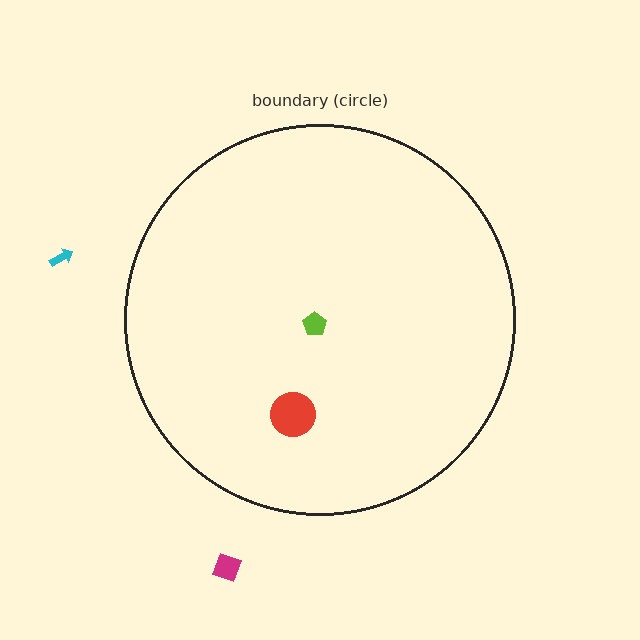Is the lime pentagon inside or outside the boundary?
Inside.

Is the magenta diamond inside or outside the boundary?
Outside.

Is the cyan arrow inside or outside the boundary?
Outside.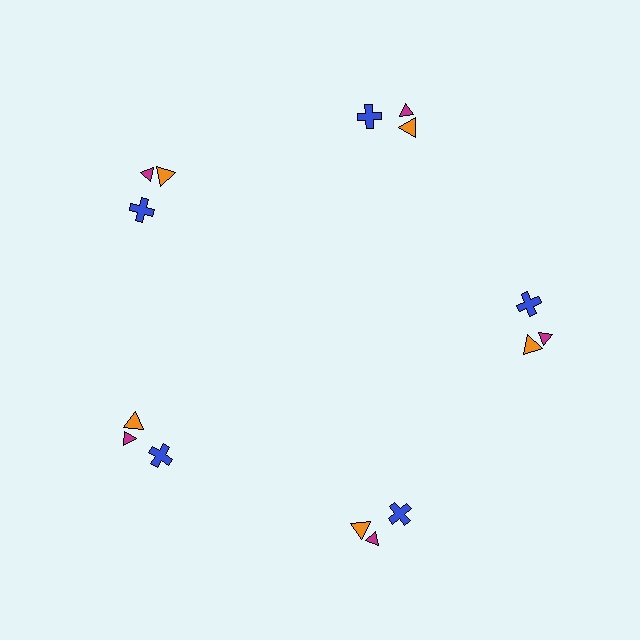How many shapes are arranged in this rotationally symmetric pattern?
There are 15 shapes, arranged in 5 groups of 3.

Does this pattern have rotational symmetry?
Yes, this pattern has 5-fold rotational symmetry. It looks the same after rotating 72 degrees around the center.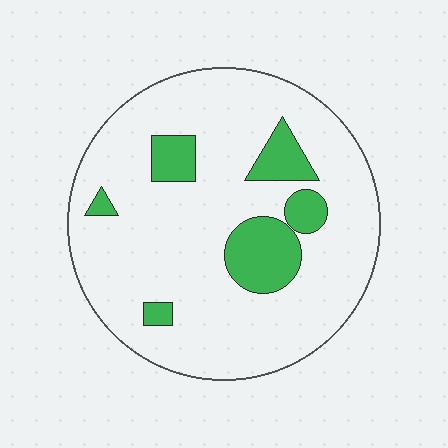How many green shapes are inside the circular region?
6.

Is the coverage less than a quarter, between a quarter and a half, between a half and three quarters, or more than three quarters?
Less than a quarter.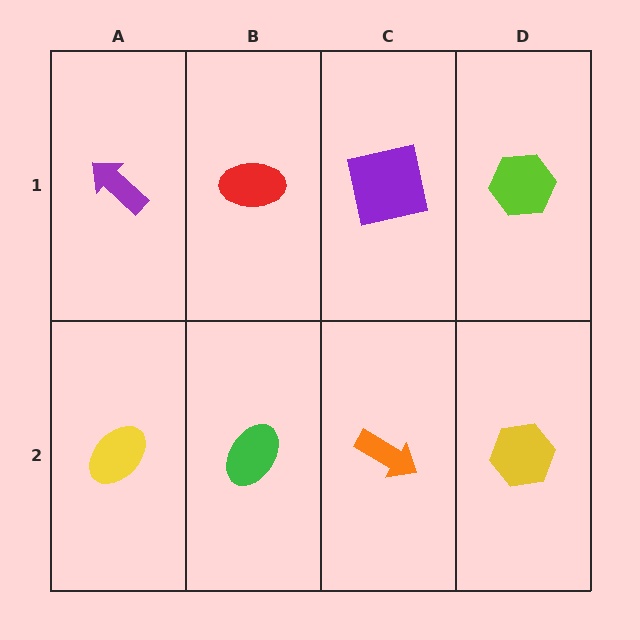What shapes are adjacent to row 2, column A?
A purple arrow (row 1, column A), a green ellipse (row 2, column B).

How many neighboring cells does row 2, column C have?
3.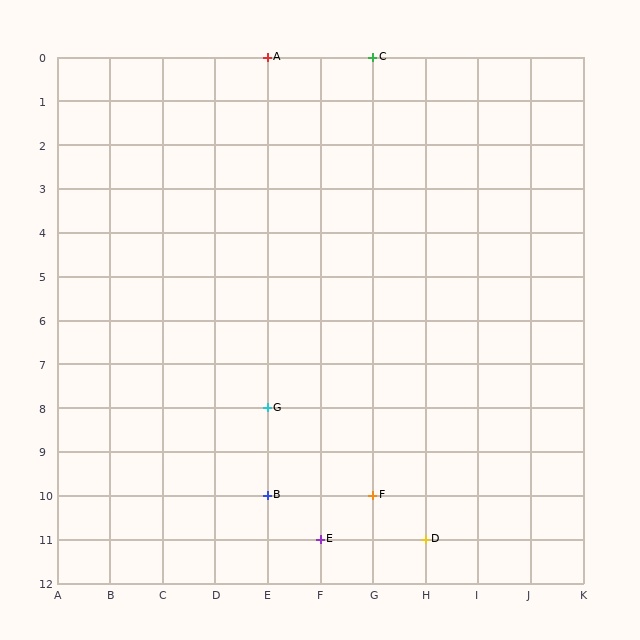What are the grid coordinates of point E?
Point E is at grid coordinates (F, 11).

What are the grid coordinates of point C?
Point C is at grid coordinates (G, 0).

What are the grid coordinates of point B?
Point B is at grid coordinates (E, 10).